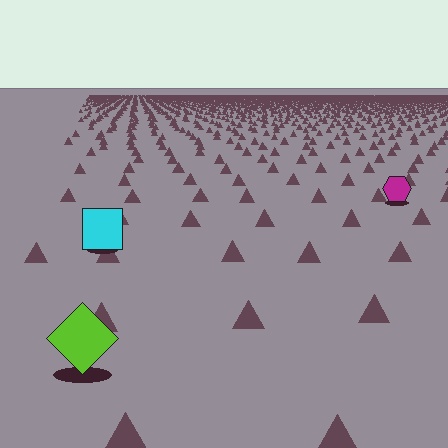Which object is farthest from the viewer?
The magenta hexagon is farthest from the viewer. It appears smaller and the ground texture around it is denser.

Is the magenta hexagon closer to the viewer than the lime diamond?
No. The lime diamond is closer — you can tell from the texture gradient: the ground texture is coarser near it.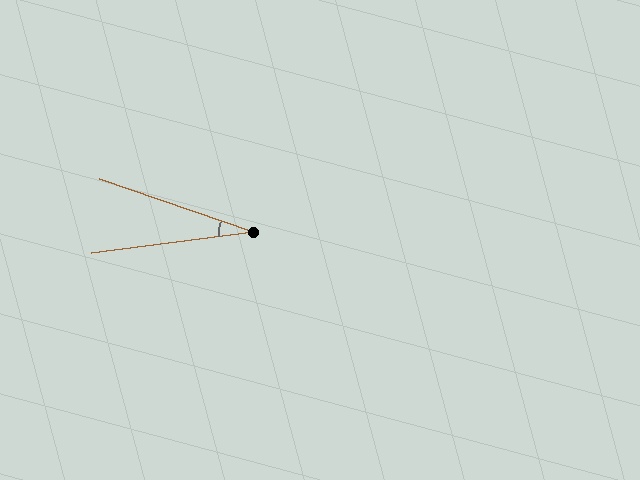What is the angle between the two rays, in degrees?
Approximately 27 degrees.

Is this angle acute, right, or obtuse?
It is acute.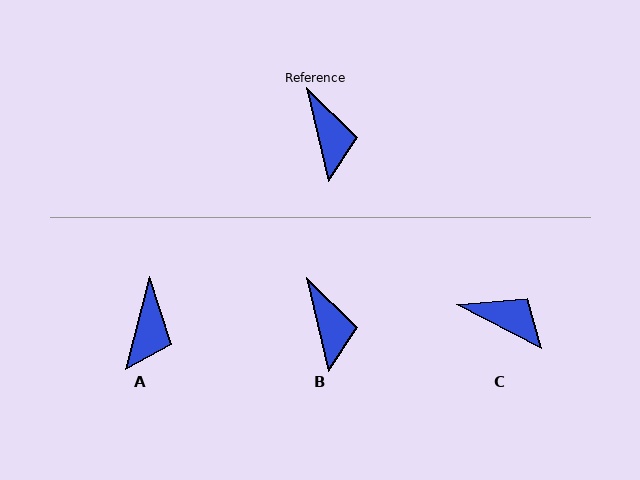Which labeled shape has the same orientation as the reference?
B.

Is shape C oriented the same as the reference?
No, it is off by about 49 degrees.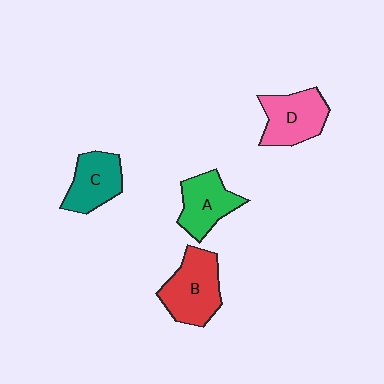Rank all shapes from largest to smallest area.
From largest to smallest: B (red), D (pink), A (green), C (teal).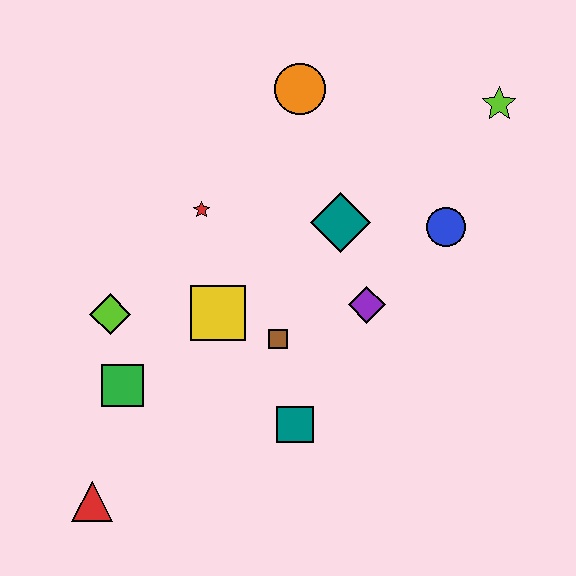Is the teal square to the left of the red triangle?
No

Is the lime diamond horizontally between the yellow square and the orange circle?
No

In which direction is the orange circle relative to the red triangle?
The orange circle is above the red triangle.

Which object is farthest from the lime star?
The red triangle is farthest from the lime star.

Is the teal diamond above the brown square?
Yes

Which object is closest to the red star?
The yellow square is closest to the red star.